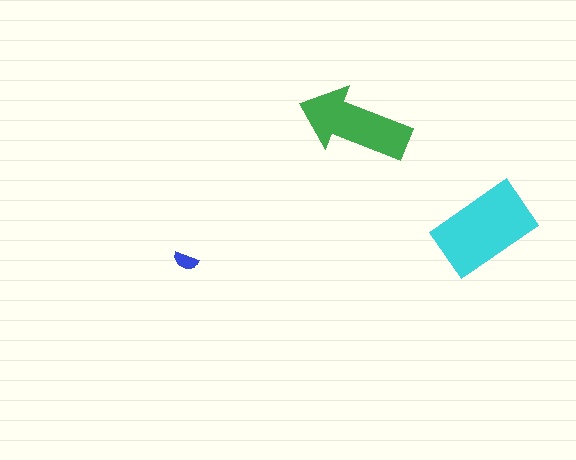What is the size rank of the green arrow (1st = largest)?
2nd.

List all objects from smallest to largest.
The blue semicircle, the green arrow, the cyan rectangle.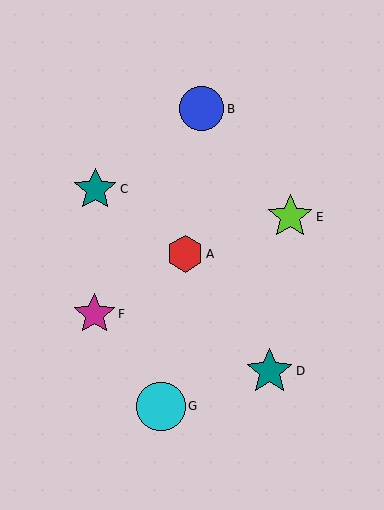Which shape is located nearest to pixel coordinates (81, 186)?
The teal star (labeled C) at (95, 189) is nearest to that location.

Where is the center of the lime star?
The center of the lime star is at (290, 217).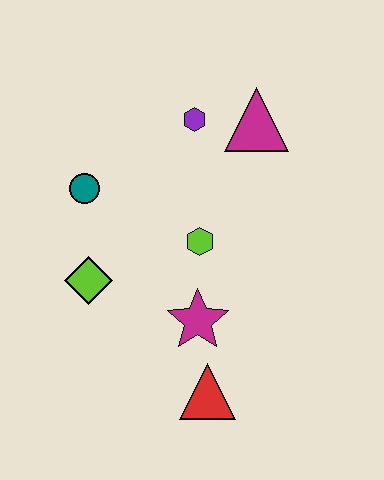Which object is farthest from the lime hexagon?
The red triangle is farthest from the lime hexagon.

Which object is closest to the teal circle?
The lime diamond is closest to the teal circle.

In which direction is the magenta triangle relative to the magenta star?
The magenta triangle is above the magenta star.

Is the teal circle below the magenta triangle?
Yes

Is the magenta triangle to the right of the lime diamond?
Yes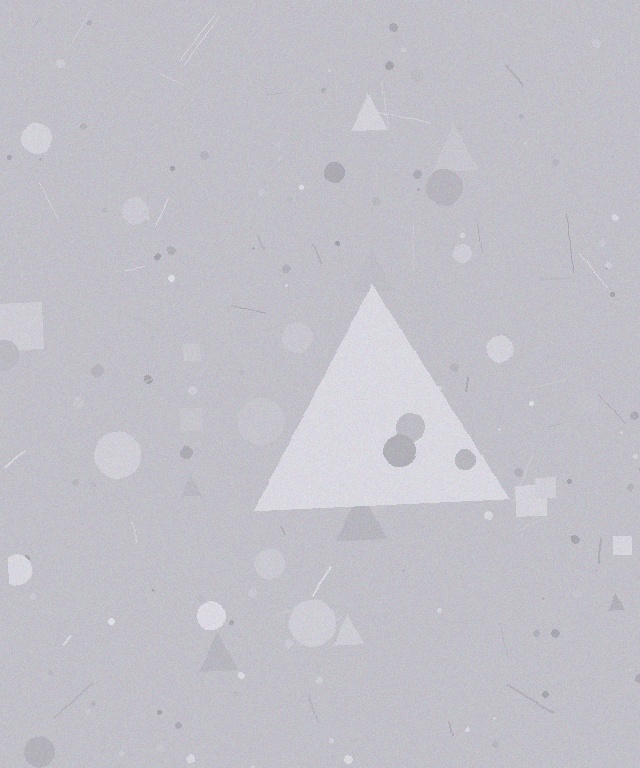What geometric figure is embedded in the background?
A triangle is embedded in the background.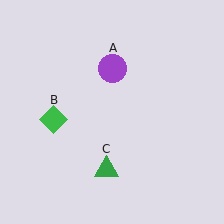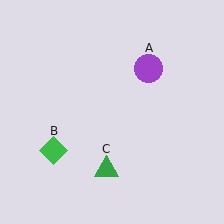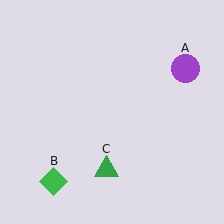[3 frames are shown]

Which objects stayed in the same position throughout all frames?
Green triangle (object C) remained stationary.